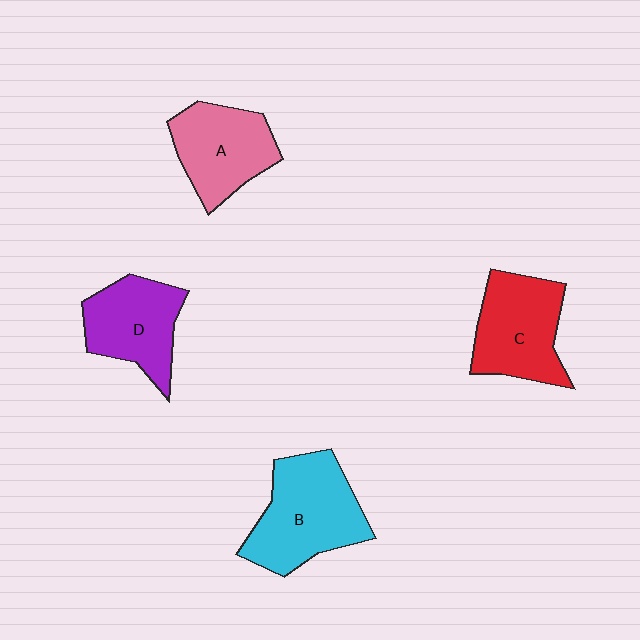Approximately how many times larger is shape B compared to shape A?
Approximately 1.3 times.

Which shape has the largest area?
Shape B (cyan).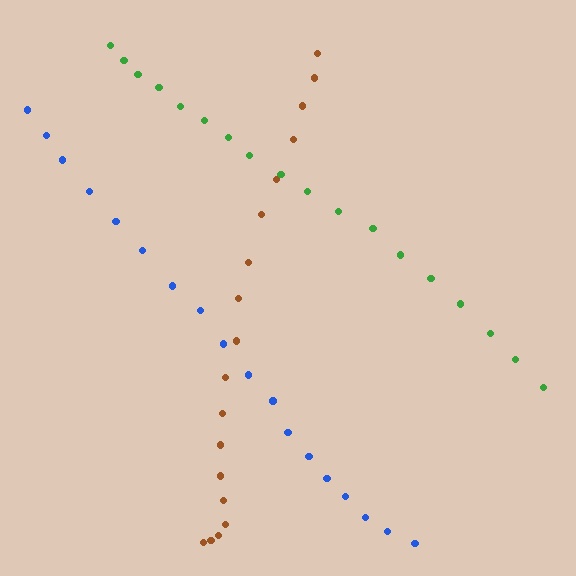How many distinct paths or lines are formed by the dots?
There are 3 distinct paths.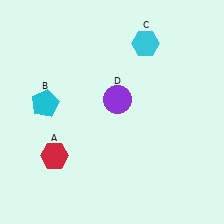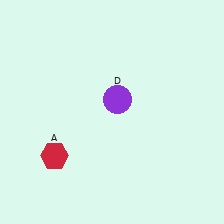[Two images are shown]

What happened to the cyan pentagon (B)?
The cyan pentagon (B) was removed in Image 2. It was in the top-left area of Image 1.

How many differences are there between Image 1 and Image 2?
There are 2 differences between the two images.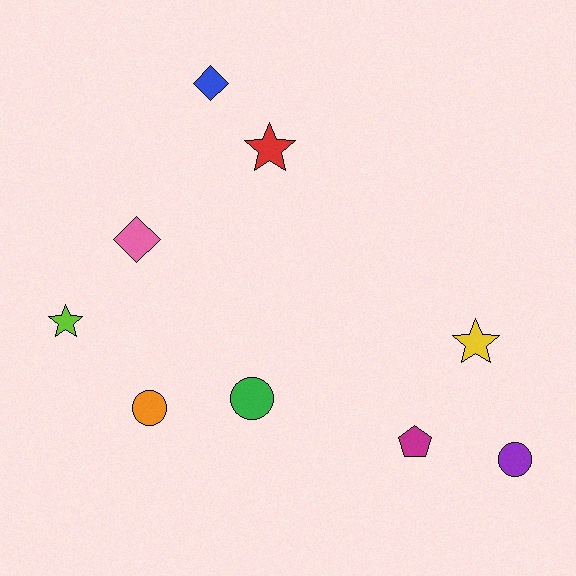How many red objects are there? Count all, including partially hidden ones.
There is 1 red object.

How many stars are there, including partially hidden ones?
There are 3 stars.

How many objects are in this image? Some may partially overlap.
There are 9 objects.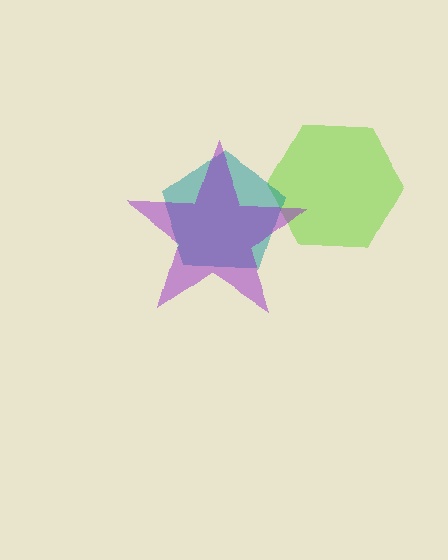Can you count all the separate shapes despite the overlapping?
Yes, there are 3 separate shapes.